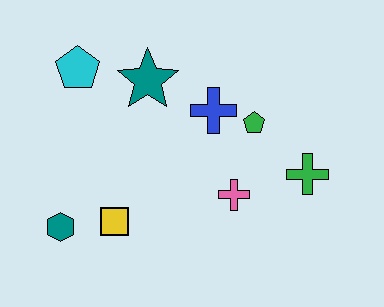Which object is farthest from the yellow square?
The green cross is farthest from the yellow square.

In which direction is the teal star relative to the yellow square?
The teal star is above the yellow square.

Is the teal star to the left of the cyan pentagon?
No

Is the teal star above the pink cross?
Yes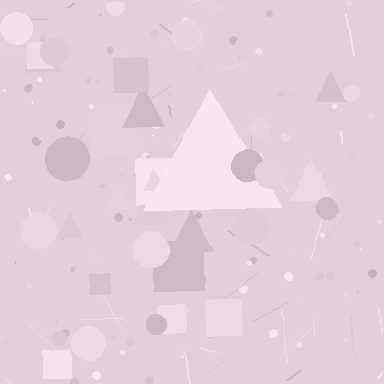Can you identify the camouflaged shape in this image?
The camouflaged shape is a triangle.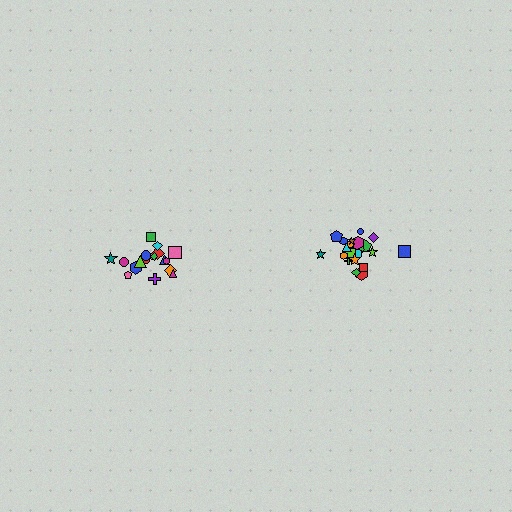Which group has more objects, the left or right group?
The right group.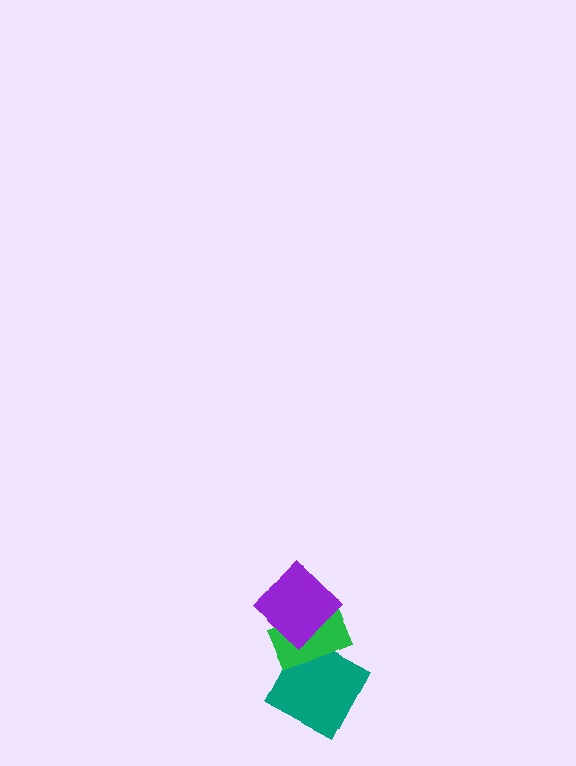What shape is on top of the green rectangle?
The purple diamond is on top of the green rectangle.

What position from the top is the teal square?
The teal square is 3rd from the top.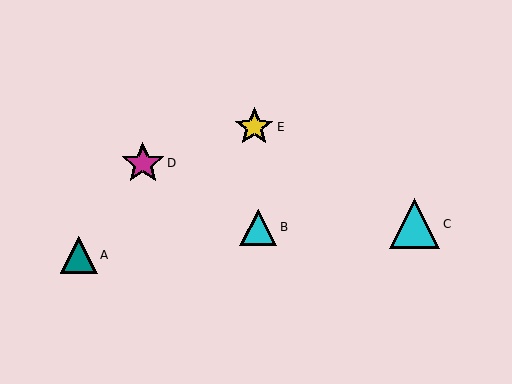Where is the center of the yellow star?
The center of the yellow star is at (254, 127).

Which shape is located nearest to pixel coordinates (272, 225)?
The cyan triangle (labeled B) at (258, 228) is nearest to that location.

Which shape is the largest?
The cyan triangle (labeled C) is the largest.